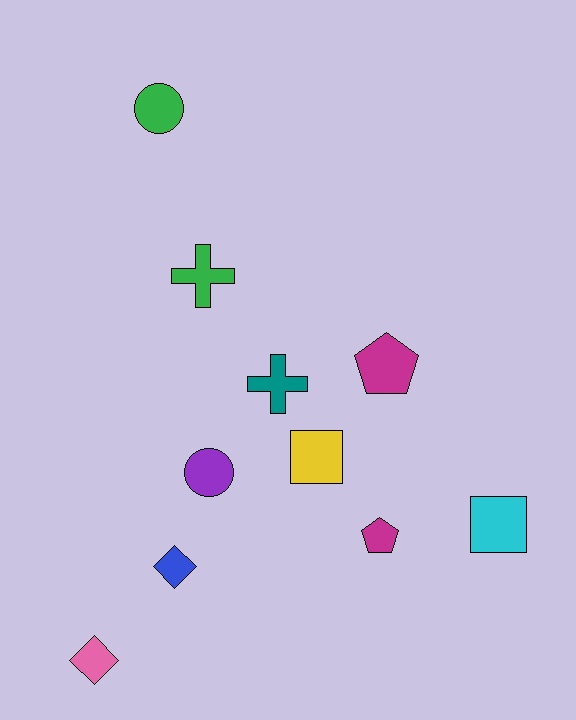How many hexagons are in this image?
There are no hexagons.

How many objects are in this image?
There are 10 objects.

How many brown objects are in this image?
There are no brown objects.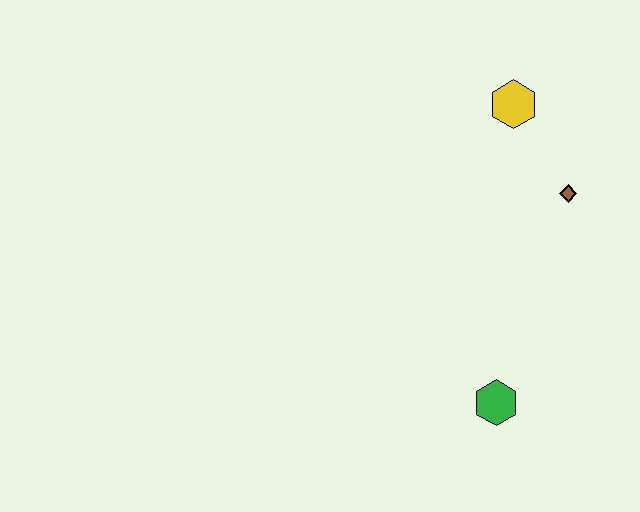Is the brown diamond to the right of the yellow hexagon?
Yes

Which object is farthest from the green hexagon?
The yellow hexagon is farthest from the green hexagon.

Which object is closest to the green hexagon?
The brown diamond is closest to the green hexagon.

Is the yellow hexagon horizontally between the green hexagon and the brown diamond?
Yes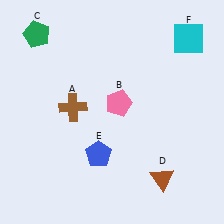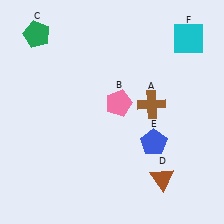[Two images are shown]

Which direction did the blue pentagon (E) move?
The blue pentagon (E) moved right.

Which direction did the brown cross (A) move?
The brown cross (A) moved right.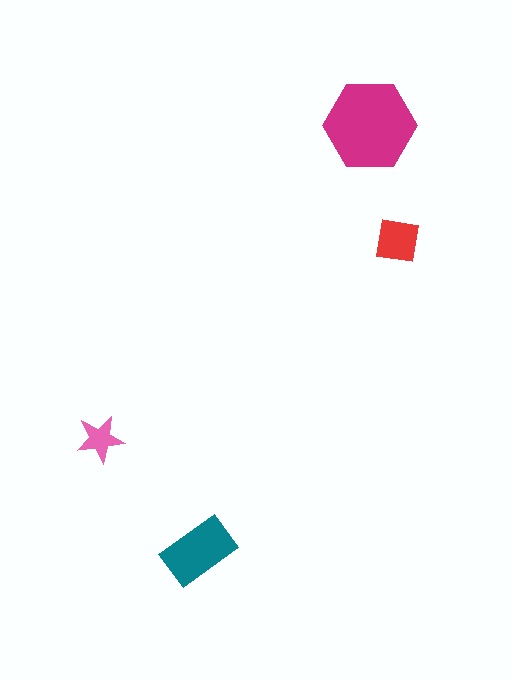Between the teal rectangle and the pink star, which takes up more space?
The teal rectangle.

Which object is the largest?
The magenta hexagon.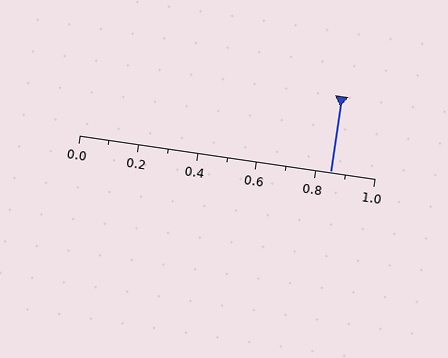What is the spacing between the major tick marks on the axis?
The major ticks are spaced 0.2 apart.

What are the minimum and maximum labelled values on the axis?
The axis runs from 0.0 to 1.0.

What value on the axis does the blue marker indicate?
The marker indicates approximately 0.85.